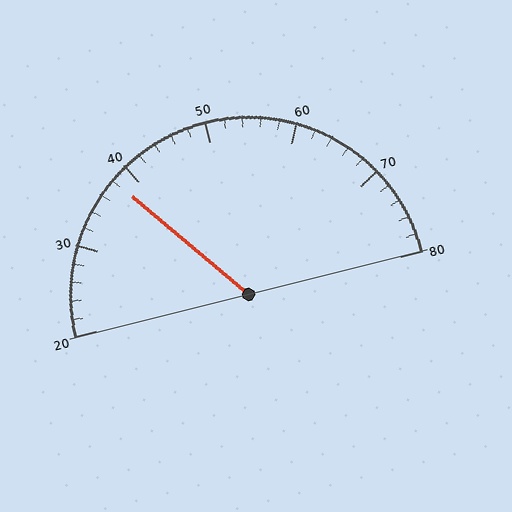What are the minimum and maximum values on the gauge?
The gauge ranges from 20 to 80.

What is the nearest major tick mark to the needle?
The nearest major tick mark is 40.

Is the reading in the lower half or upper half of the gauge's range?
The reading is in the lower half of the range (20 to 80).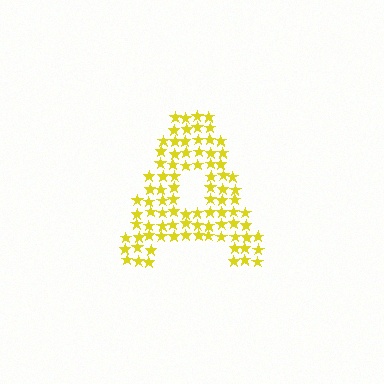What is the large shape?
The large shape is the letter A.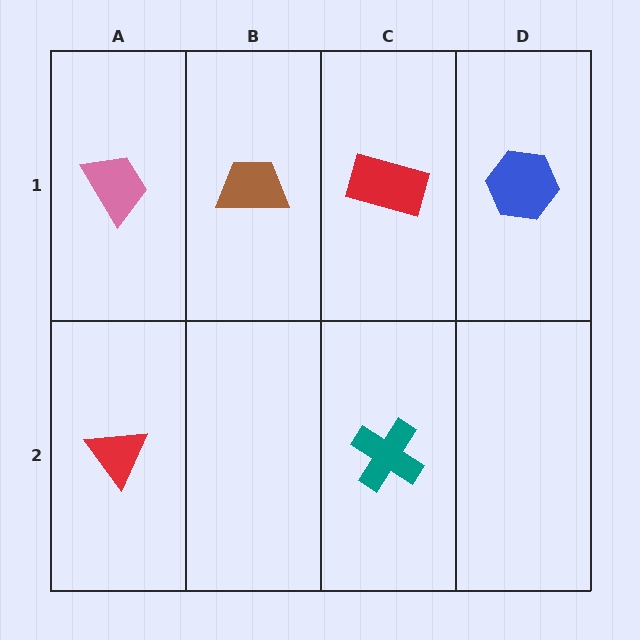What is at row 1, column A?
A pink trapezoid.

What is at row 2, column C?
A teal cross.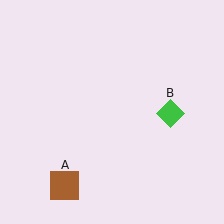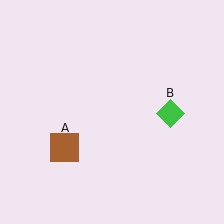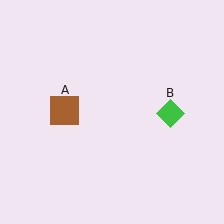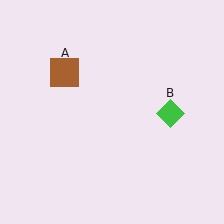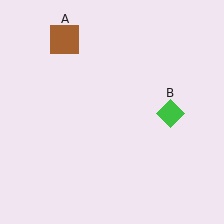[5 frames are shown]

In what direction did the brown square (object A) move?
The brown square (object A) moved up.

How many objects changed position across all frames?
1 object changed position: brown square (object A).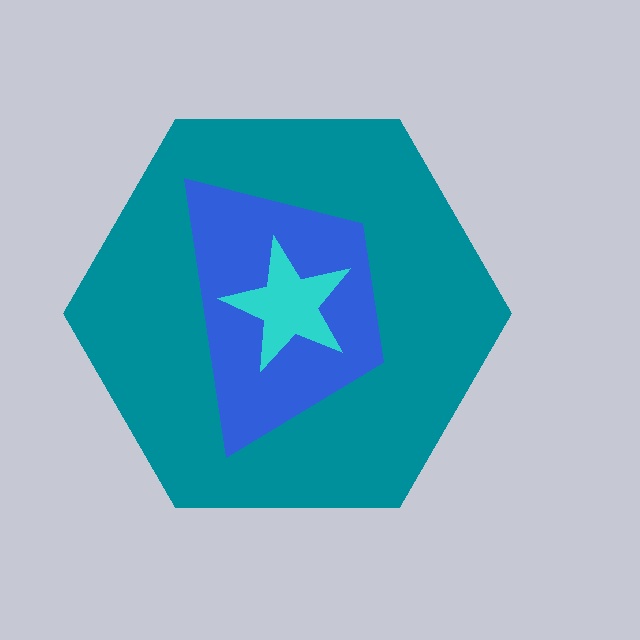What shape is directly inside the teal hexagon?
The blue trapezoid.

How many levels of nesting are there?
3.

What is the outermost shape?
The teal hexagon.